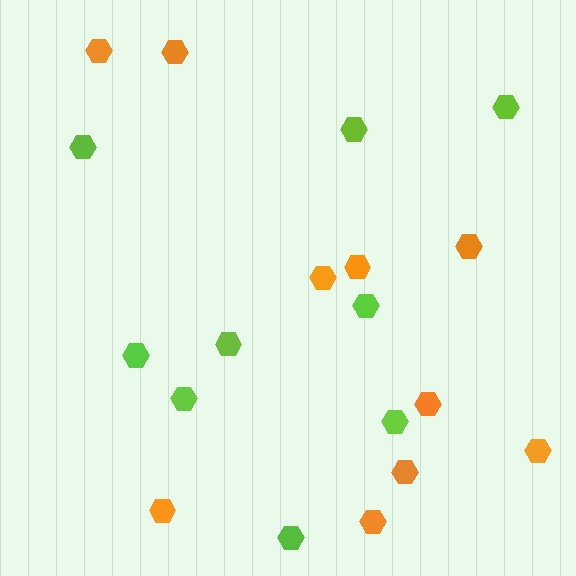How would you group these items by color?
There are 2 groups: one group of lime hexagons (9) and one group of orange hexagons (10).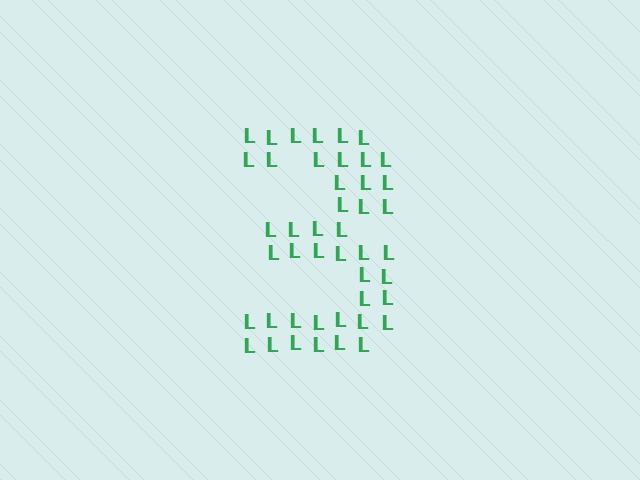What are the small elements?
The small elements are letter L's.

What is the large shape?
The large shape is the digit 3.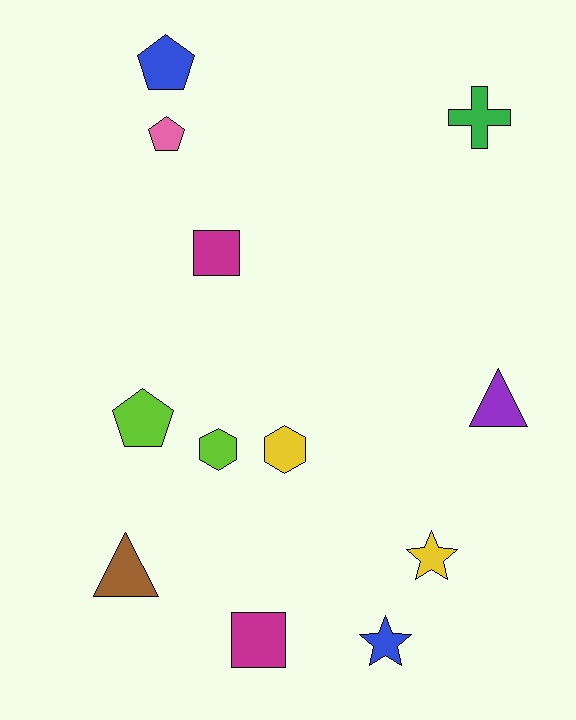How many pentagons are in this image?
There are 3 pentagons.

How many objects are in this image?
There are 12 objects.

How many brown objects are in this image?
There is 1 brown object.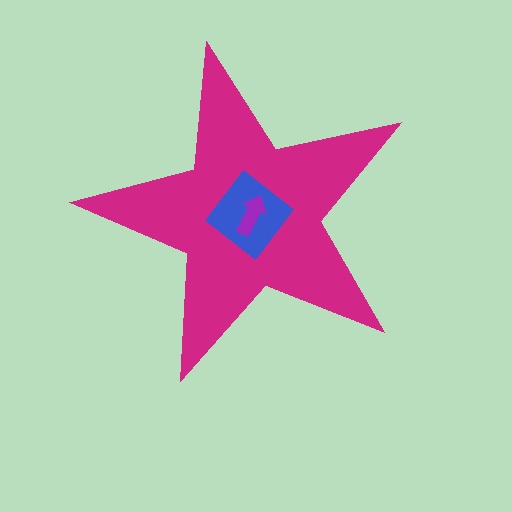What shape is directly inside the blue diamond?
The purple arrow.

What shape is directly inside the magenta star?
The blue diamond.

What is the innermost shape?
The purple arrow.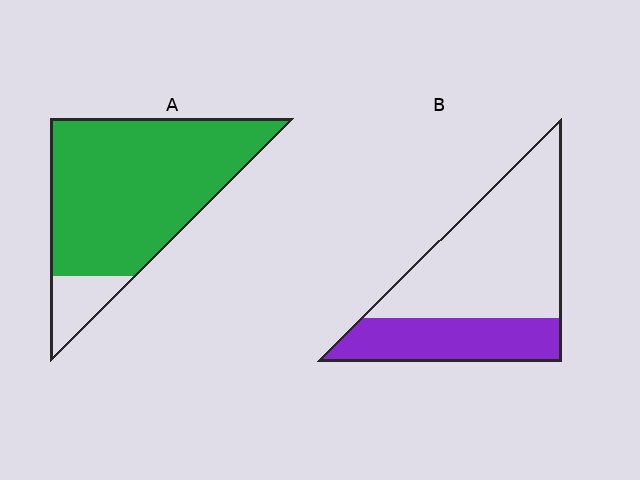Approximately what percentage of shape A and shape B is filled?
A is approximately 85% and B is approximately 35%.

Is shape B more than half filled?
No.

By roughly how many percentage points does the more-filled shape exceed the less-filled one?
By roughly 55 percentage points (A over B).